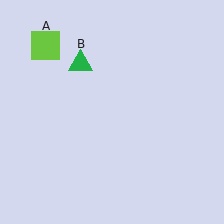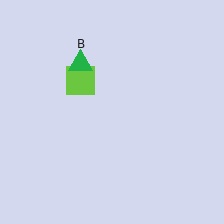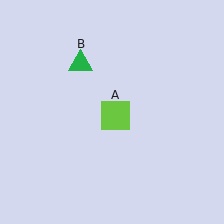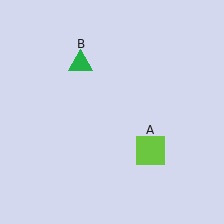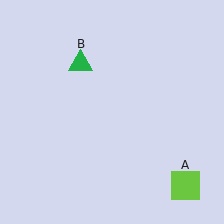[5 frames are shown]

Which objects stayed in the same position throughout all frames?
Green triangle (object B) remained stationary.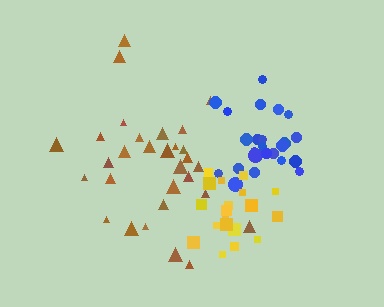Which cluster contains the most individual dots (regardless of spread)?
Brown (30).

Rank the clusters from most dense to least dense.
yellow, blue, brown.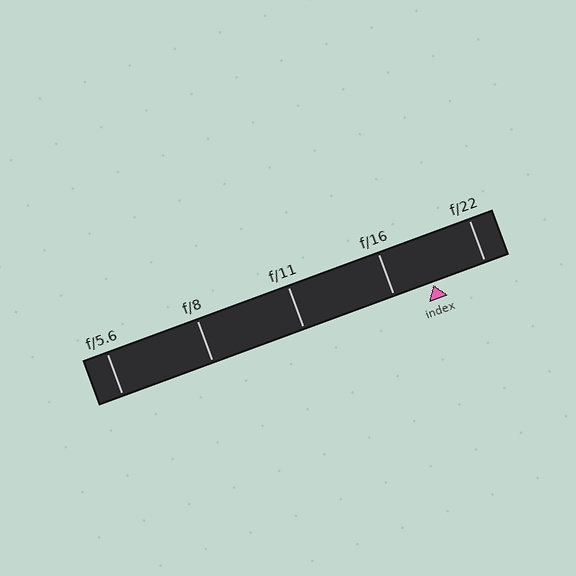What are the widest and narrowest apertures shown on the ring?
The widest aperture shown is f/5.6 and the narrowest is f/22.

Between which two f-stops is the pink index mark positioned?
The index mark is between f/16 and f/22.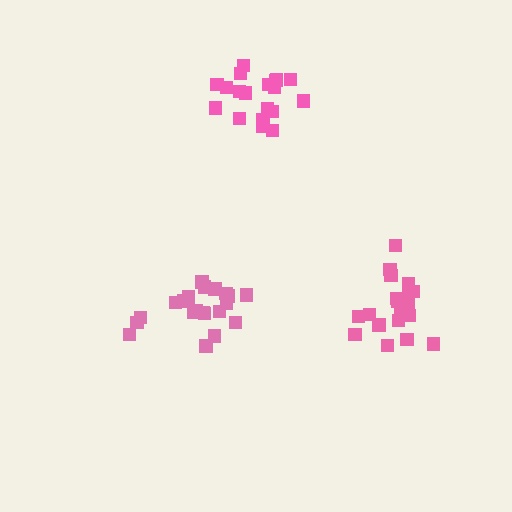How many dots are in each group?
Group 1: 19 dots, Group 2: 21 dots, Group 3: 19 dots (59 total).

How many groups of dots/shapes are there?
There are 3 groups.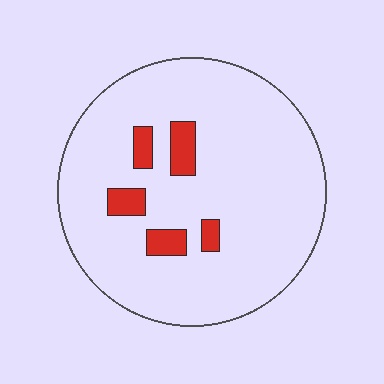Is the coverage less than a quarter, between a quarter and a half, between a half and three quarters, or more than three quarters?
Less than a quarter.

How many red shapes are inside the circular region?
5.